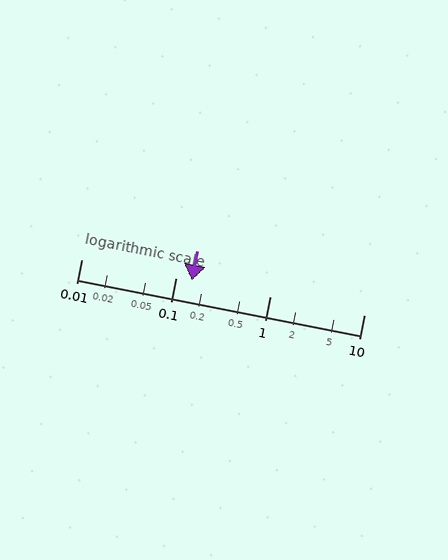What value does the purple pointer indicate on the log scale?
The pointer indicates approximately 0.15.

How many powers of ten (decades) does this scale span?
The scale spans 3 decades, from 0.01 to 10.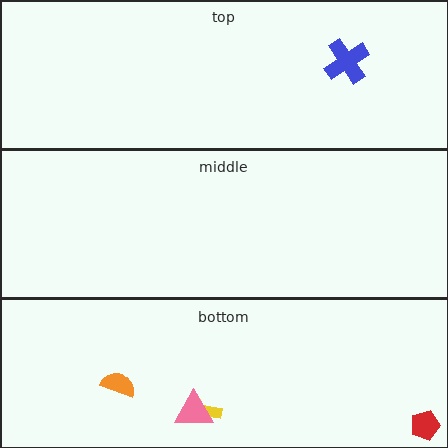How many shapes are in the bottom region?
4.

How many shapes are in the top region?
1.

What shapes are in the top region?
The blue cross.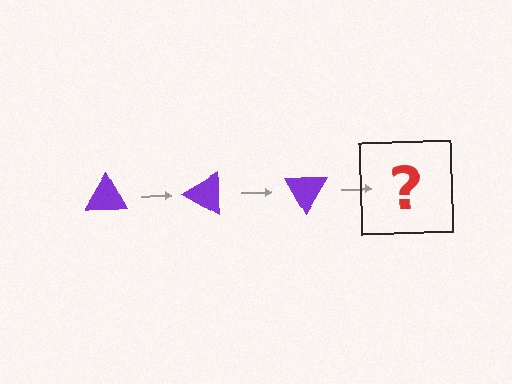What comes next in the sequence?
The next element should be a purple triangle rotated 90 degrees.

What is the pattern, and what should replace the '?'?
The pattern is that the triangle rotates 30 degrees each step. The '?' should be a purple triangle rotated 90 degrees.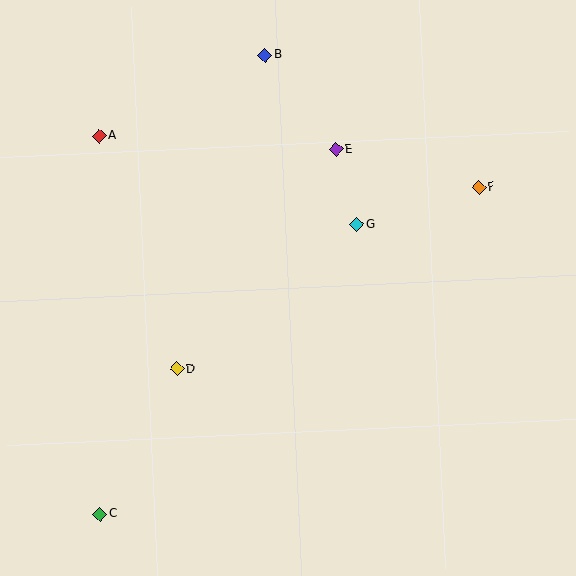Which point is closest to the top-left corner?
Point A is closest to the top-left corner.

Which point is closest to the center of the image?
Point G at (357, 224) is closest to the center.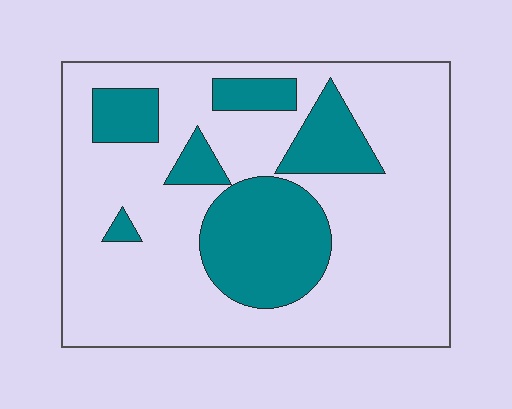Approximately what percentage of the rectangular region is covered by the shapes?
Approximately 25%.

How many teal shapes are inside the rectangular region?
6.